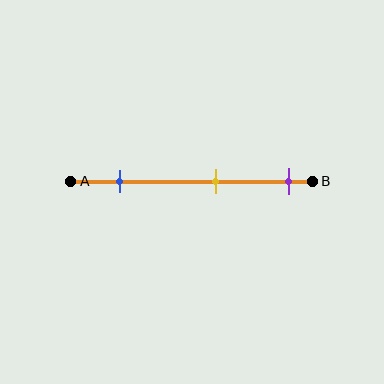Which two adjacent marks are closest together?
The yellow and purple marks are the closest adjacent pair.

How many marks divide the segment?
There are 3 marks dividing the segment.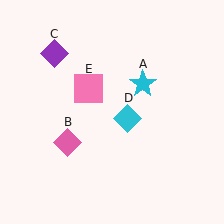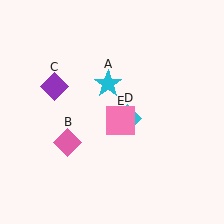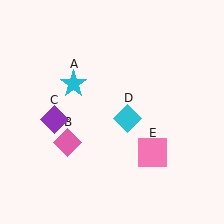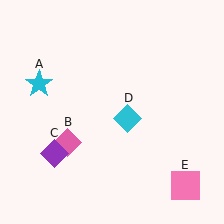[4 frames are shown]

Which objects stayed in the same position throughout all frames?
Pink diamond (object B) and cyan diamond (object D) remained stationary.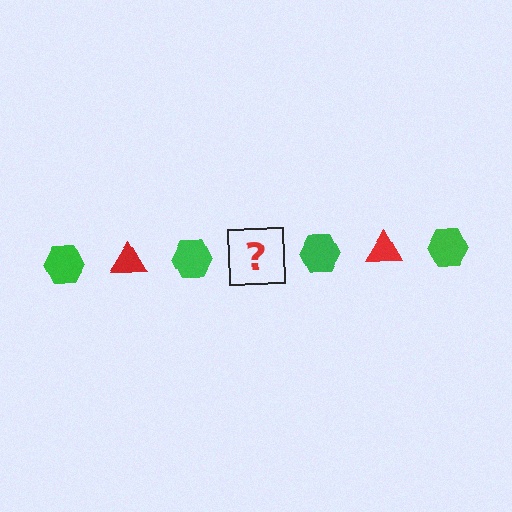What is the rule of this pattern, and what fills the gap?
The rule is that the pattern alternates between green hexagon and red triangle. The gap should be filled with a red triangle.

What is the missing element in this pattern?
The missing element is a red triangle.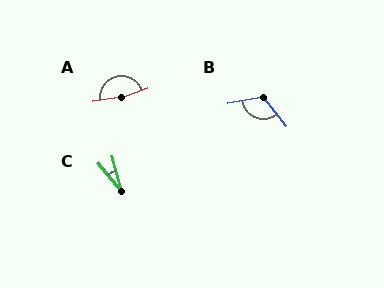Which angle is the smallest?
C, at approximately 25 degrees.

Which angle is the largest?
A, at approximately 169 degrees.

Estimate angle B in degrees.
Approximately 118 degrees.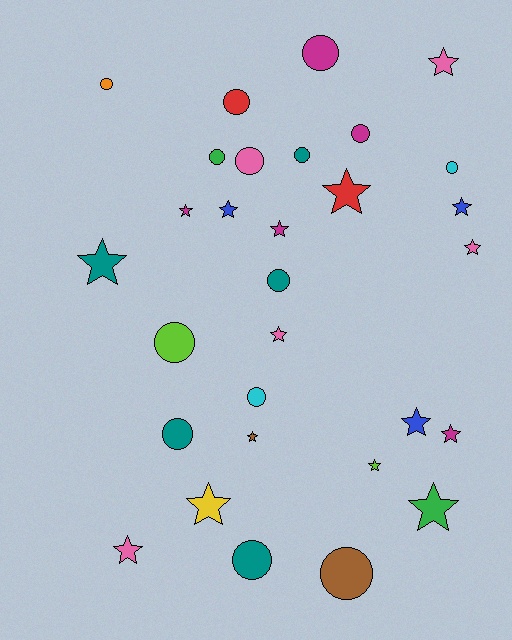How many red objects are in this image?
There are 2 red objects.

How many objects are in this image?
There are 30 objects.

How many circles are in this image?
There are 14 circles.